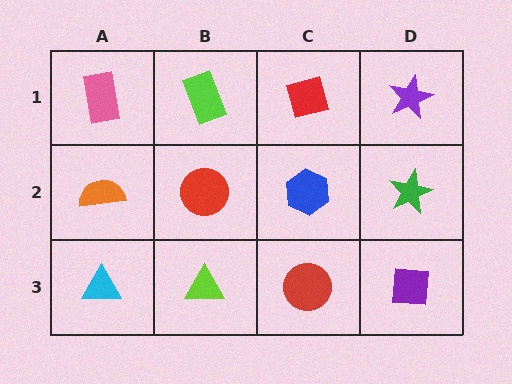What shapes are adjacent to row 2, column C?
A red diamond (row 1, column C), a red circle (row 3, column C), a red circle (row 2, column B), a green star (row 2, column D).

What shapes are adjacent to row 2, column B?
A lime rectangle (row 1, column B), a lime triangle (row 3, column B), an orange semicircle (row 2, column A), a blue hexagon (row 2, column C).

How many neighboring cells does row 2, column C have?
4.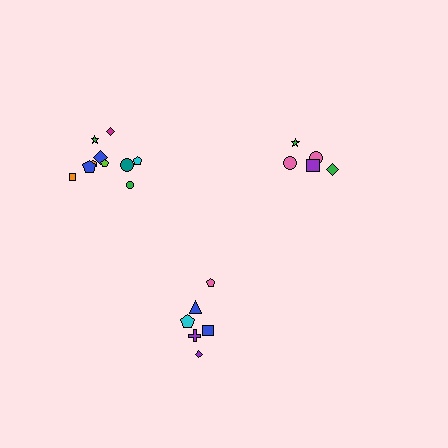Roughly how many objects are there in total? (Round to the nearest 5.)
Roughly 20 objects in total.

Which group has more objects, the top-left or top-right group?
The top-left group.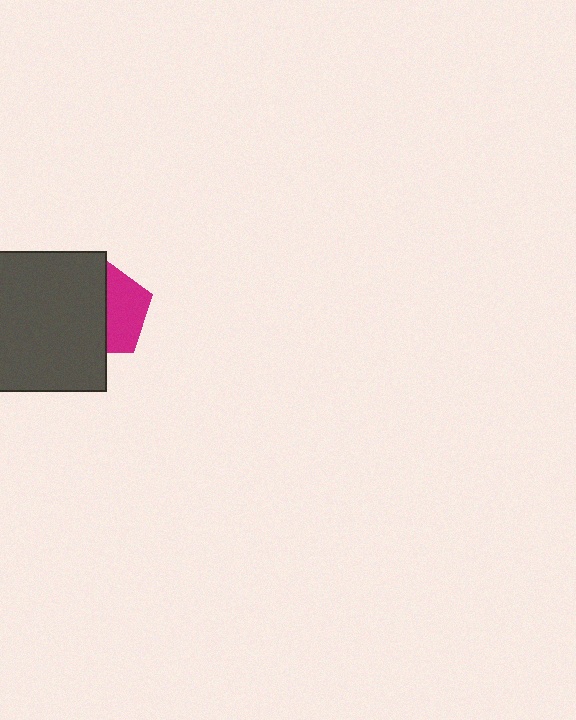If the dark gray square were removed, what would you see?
You would see the complete magenta pentagon.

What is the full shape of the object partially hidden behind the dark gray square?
The partially hidden object is a magenta pentagon.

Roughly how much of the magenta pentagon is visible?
A small part of it is visible (roughly 44%).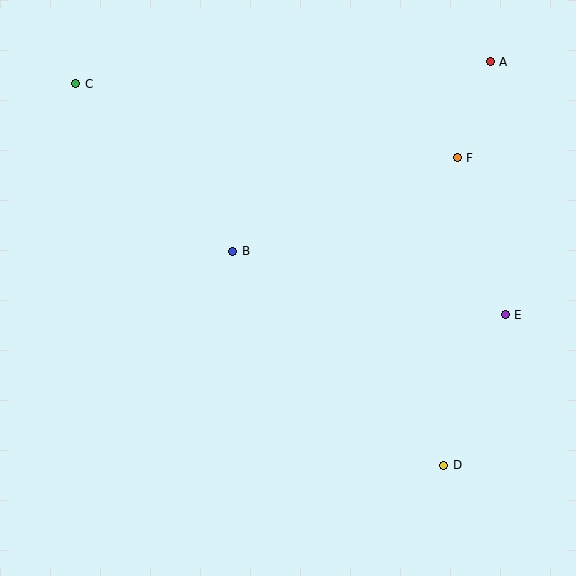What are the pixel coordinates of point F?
Point F is at (457, 158).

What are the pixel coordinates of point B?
Point B is at (233, 251).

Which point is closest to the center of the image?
Point B at (233, 251) is closest to the center.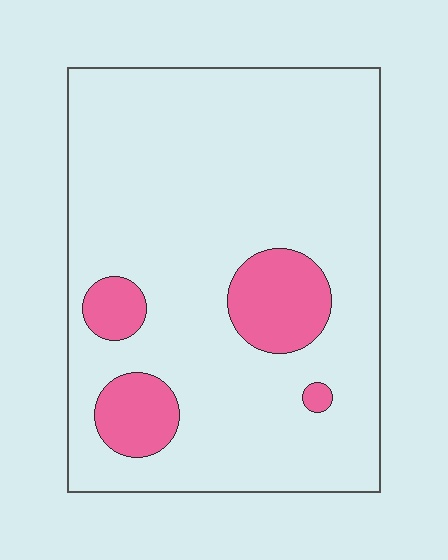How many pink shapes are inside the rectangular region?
4.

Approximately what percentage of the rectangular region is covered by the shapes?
Approximately 15%.